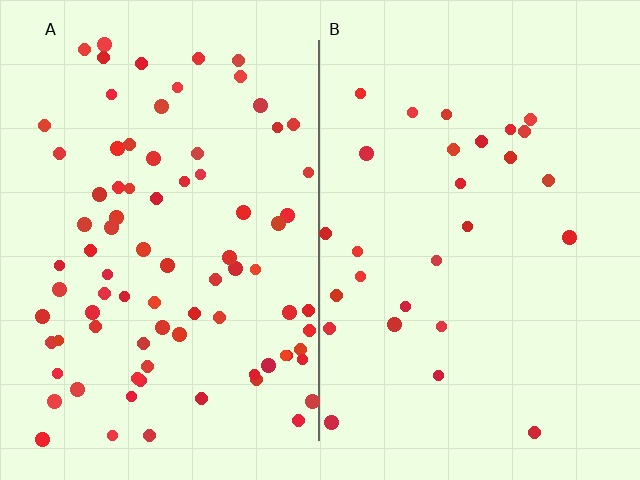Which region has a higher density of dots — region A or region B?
A (the left).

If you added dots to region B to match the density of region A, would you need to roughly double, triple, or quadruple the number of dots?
Approximately triple.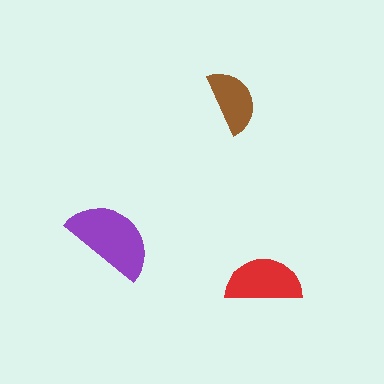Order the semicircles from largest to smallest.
the purple one, the red one, the brown one.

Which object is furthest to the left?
The purple semicircle is leftmost.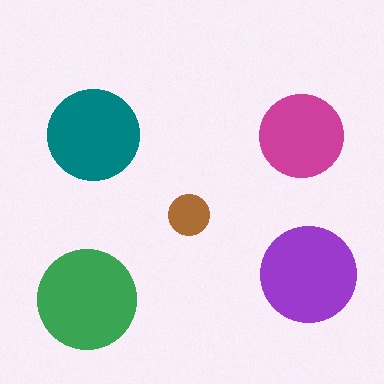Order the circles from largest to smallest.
the green one, the purple one, the teal one, the magenta one, the brown one.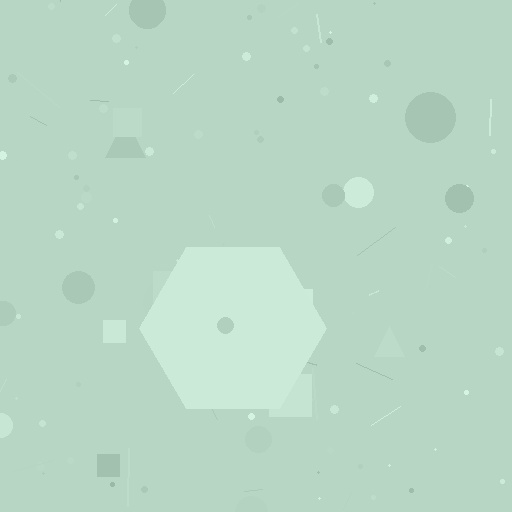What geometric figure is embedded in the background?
A hexagon is embedded in the background.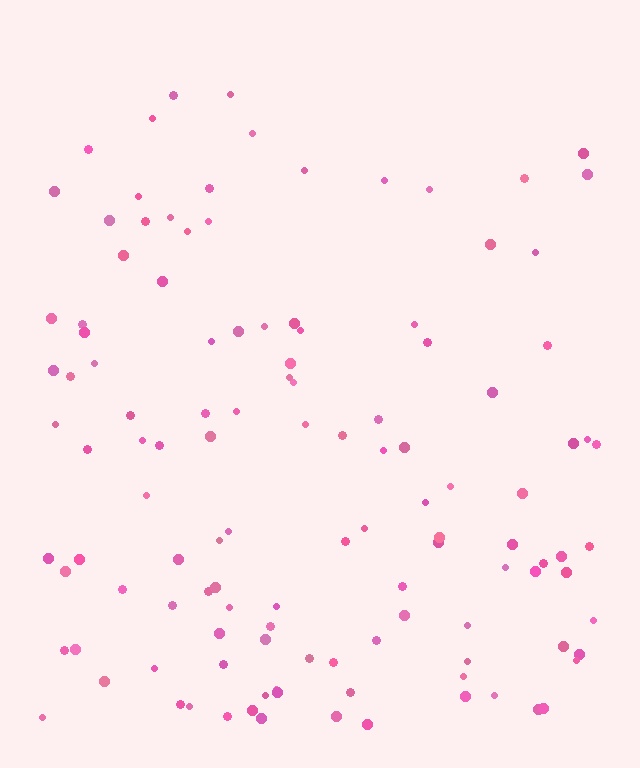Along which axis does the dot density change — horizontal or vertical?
Vertical.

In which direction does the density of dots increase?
From top to bottom, with the bottom side densest.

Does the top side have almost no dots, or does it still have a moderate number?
Still a moderate number, just noticeably fewer than the bottom.